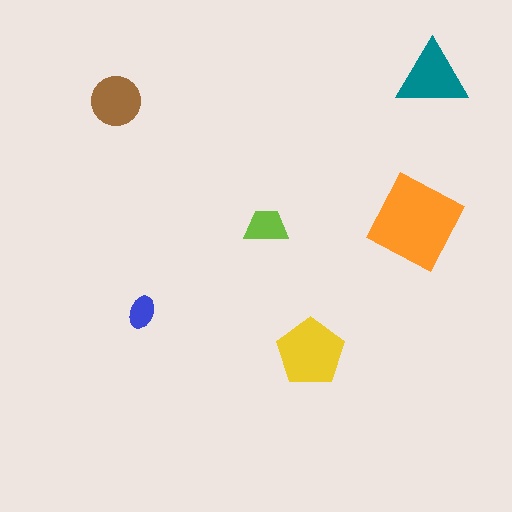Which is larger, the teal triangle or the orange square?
The orange square.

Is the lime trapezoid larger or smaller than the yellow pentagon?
Smaller.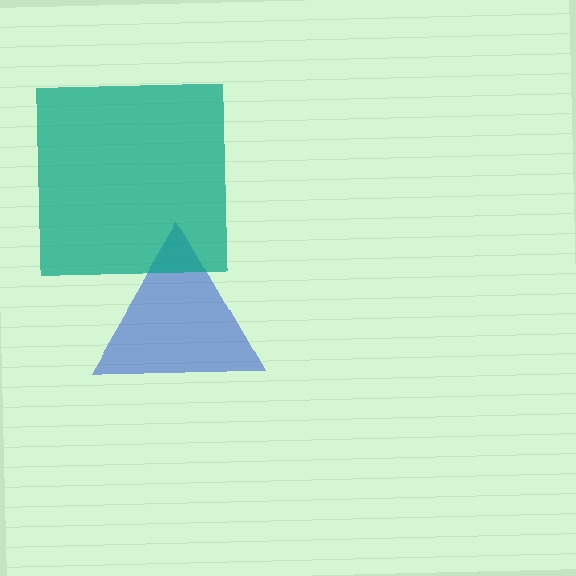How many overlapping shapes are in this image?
There are 2 overlapping shapes in the image.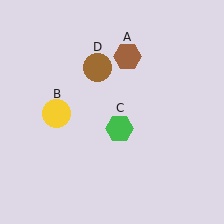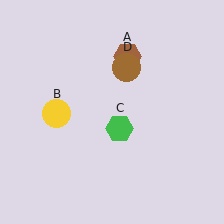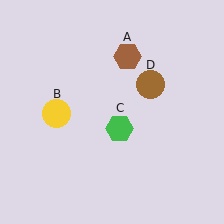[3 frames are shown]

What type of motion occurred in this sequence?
The brown circle (object D) rotated clockwise around the center of the scene.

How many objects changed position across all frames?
1 object changed position: brown circle (object D).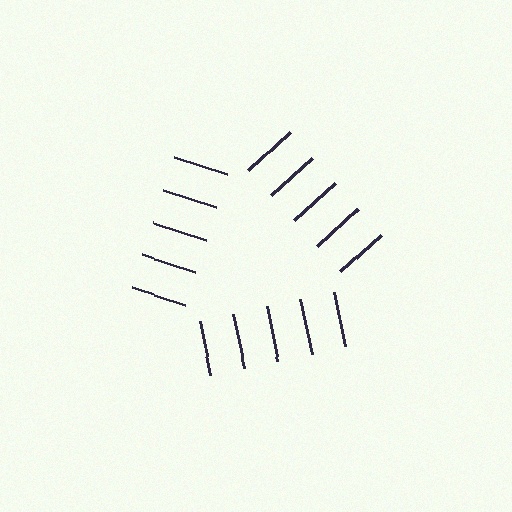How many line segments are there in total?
15 — 5 along each of the 3 edges.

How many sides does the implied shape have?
3 sides — the line-ends trace a triangle.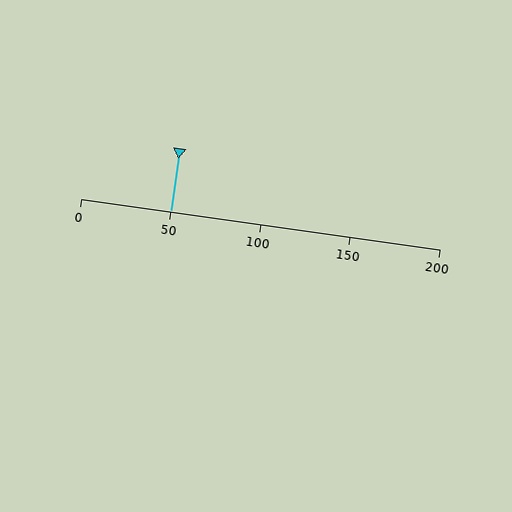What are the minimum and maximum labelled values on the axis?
The axis runs from 0 to 200.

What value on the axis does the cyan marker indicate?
The marker indicates approximately 50.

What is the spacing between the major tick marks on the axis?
The major ticks are spaced 50 apart.